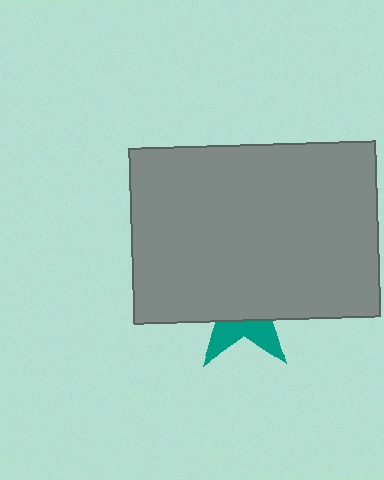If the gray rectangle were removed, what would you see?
You would see the complete teal star.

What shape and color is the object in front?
The object in front is a gray rectangle.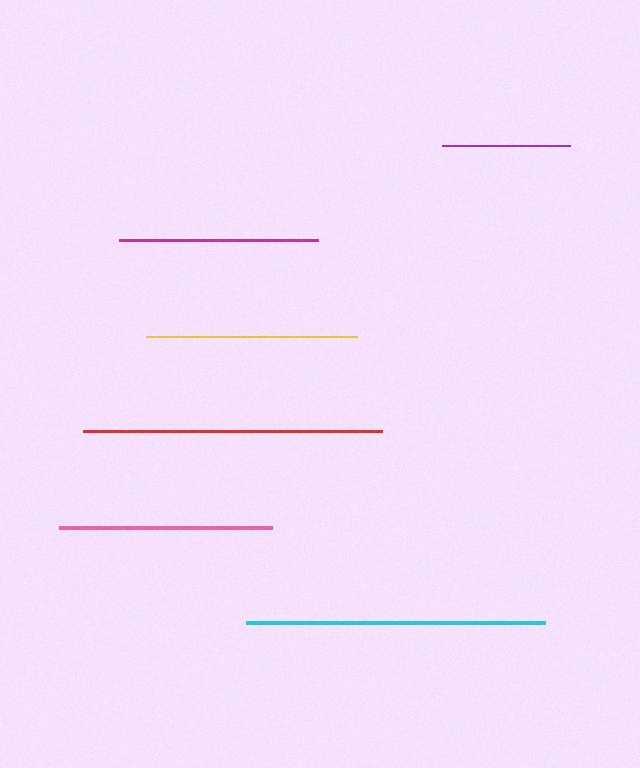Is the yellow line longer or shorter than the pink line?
The pink line is longer than the yellow line.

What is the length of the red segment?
The red segment is approximately 299 pixels long.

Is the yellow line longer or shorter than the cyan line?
The cyan line is longer than the yellow line.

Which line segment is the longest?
The red line is the longest at approximately 299 pixels.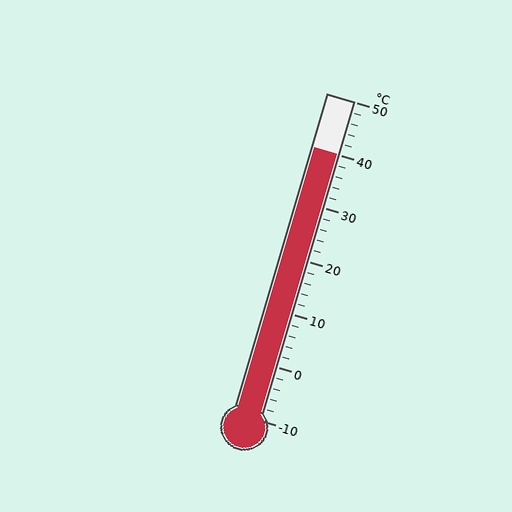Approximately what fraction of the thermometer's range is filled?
The thermometer is filled to approximately 85% of its range.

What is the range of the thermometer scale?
The thermometer scale ranges from -10°C to 50°C.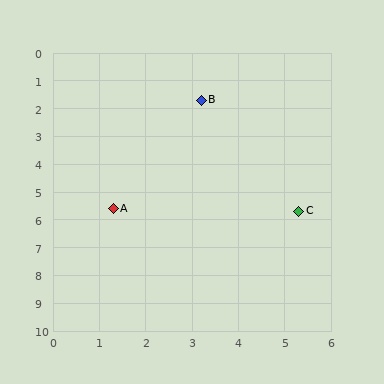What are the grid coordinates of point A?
Point A is at approximately (1.3, 5.6).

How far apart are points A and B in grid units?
Points A and B are about 4.3 grid units apart.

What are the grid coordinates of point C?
Point C is at approximately (5.3, 5.7).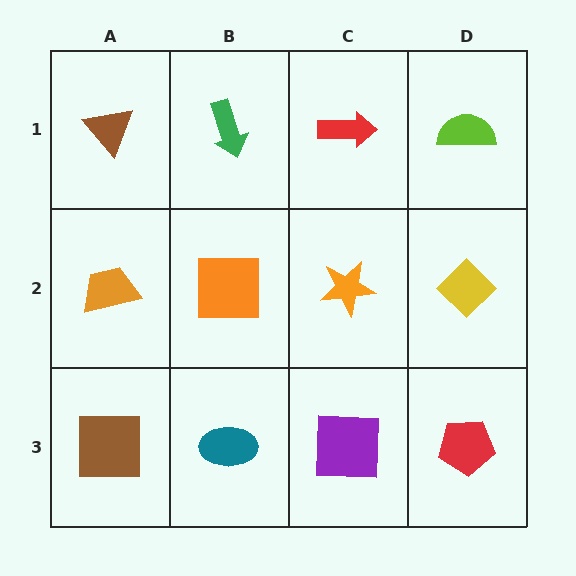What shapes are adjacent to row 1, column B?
An orange square (row 2, column B), a brown triangle (row 1, column A), a red arrow (row 1, column C).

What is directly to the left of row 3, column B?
A brown square.